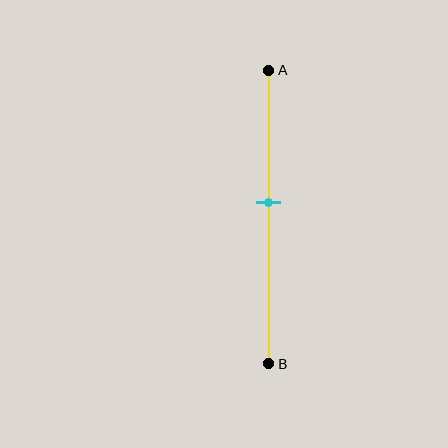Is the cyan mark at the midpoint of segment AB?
No, the mark is at about 45% from A, not at the 50% midpoint.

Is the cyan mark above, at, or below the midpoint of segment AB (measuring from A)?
The cyan mark is above the midpoint of segment AB.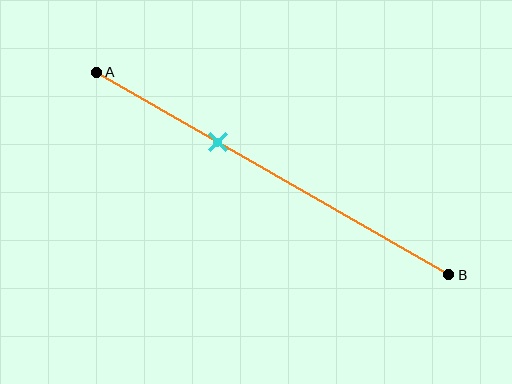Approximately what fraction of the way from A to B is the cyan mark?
The cyan mark is approximately 35% of the way from A to B.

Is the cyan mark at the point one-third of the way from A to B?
Yes, the mark is approximately at the one-third point.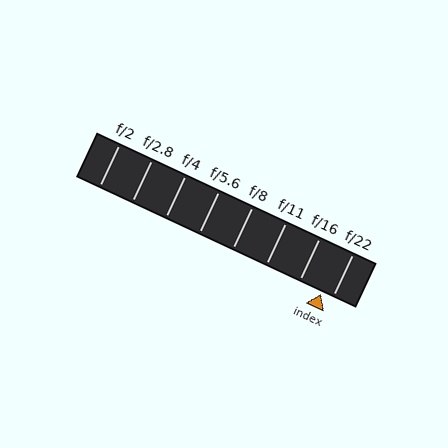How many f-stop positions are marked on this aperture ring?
There are 8 f-stop positions marked.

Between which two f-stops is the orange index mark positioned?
The index mark is between f/16 and f/22.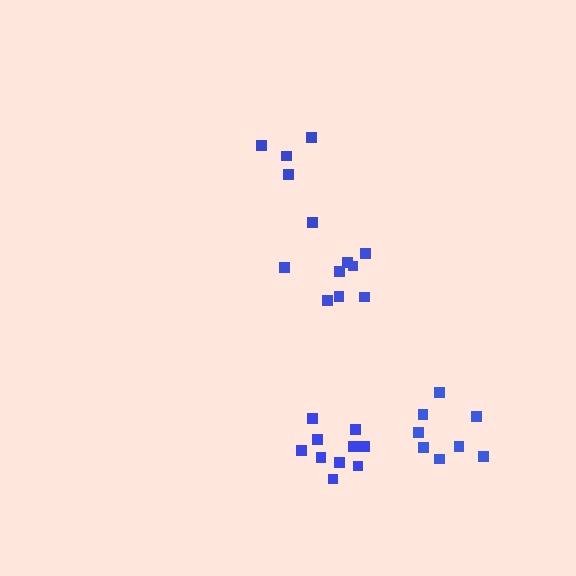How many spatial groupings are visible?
There are 4 spatial groupings.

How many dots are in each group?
Group 1: 9 dots, Group 2: 5 dots, Group 3: 10 dots, Group 4: 8 dots (32 total).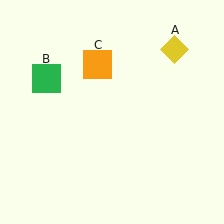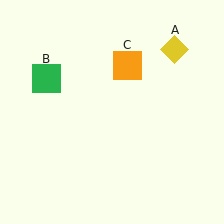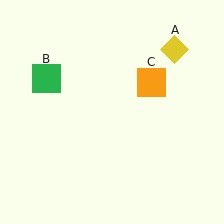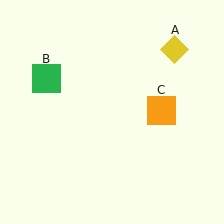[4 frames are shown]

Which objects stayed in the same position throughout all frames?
Yellow diamond (object A) and green square (object B) remained stationary.